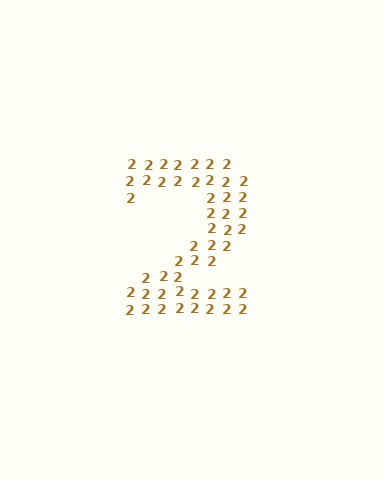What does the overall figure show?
The overall figure shows the digit 2.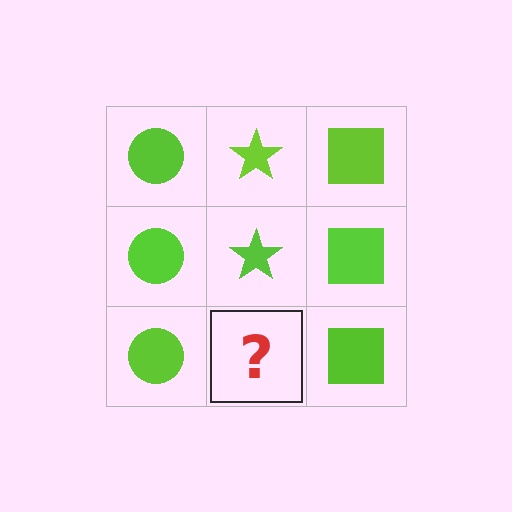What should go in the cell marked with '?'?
The missing cell should contain a lime star.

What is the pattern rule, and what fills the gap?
The rule is that each column has a consistent shape. The gap should be filled with a lime star.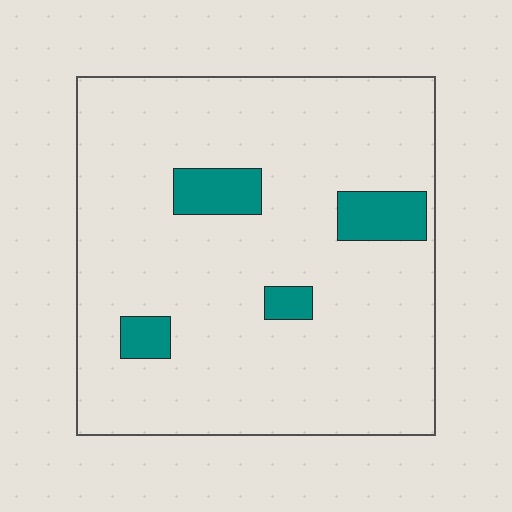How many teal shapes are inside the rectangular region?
4.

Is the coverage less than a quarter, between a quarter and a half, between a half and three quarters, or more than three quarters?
Less than a quarter.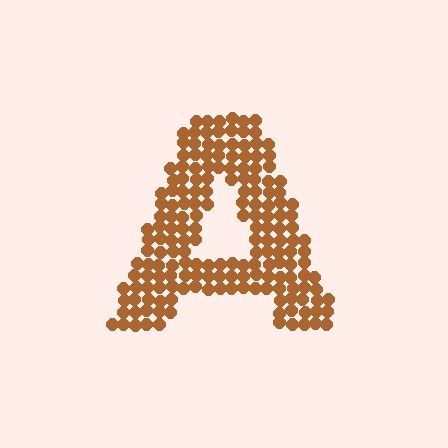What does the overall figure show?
The overall figure shows the letter A.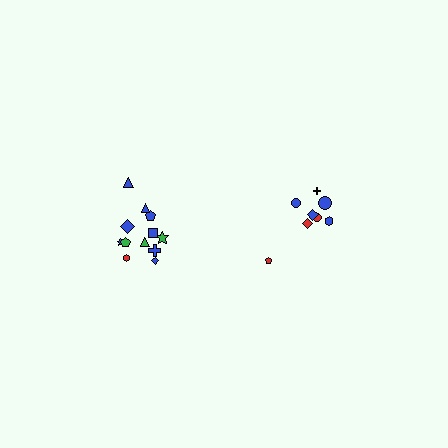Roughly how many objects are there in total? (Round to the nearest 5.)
Roughly 20 objects in total.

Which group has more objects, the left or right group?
The left group.